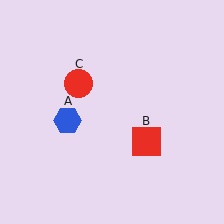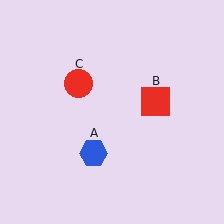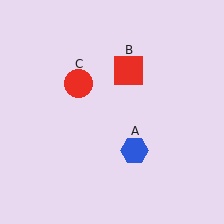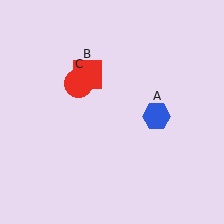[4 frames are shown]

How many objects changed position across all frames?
2 objects changed position: blue hexagon (object A), red square (object B).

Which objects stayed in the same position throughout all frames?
Red circle (object C) remained stationary.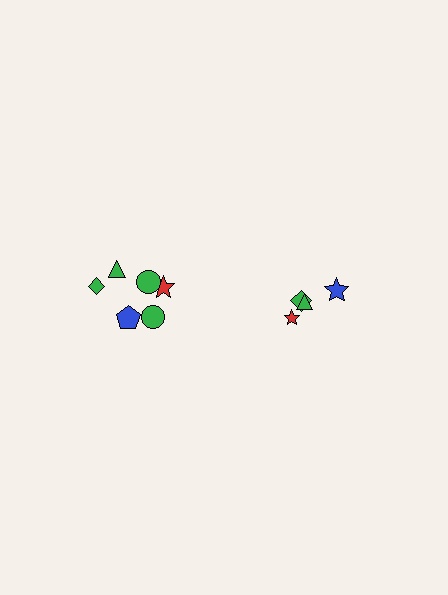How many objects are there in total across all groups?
There are 10 objects.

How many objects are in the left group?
There are 6 objects.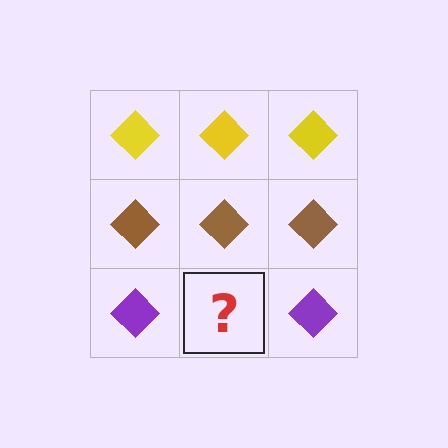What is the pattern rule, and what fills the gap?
The rule is that each row has a consistent color. The gap should be filled with a purple diamond.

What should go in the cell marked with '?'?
The missing cell should contain a purple diamond.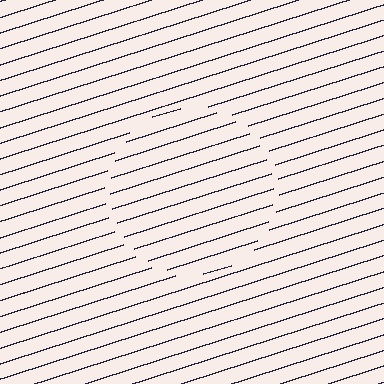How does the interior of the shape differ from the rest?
The interior of the shape contains the same grating, shifted by half a period — the contour is defined by the phase discontinuity where line-ends from the inner and outer gratings abut.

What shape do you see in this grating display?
An illusory circle. The interior of the shape contains the same grating, shifted by half a period — the contour is defined by the phase discontinuity where line-ends from the inner and outer gratings abut.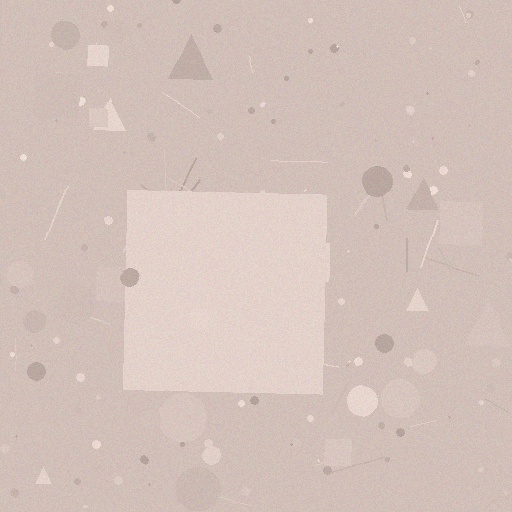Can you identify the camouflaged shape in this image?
The camouflaged shape is a square.